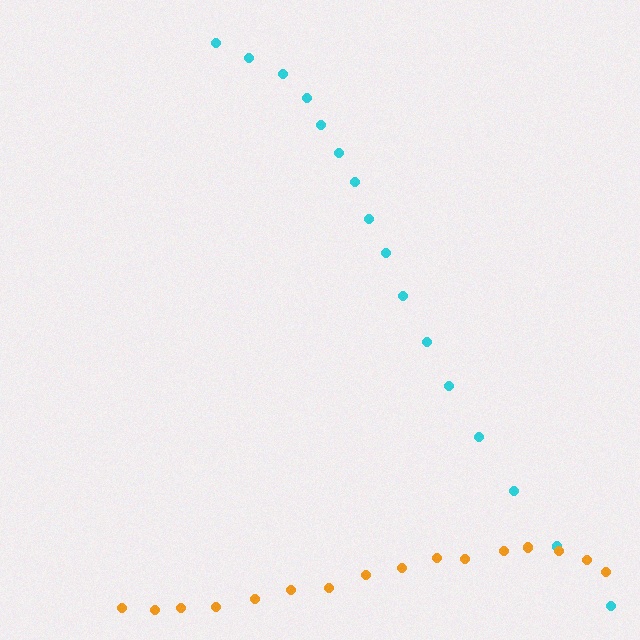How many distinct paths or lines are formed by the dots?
There are 2 distinct paths.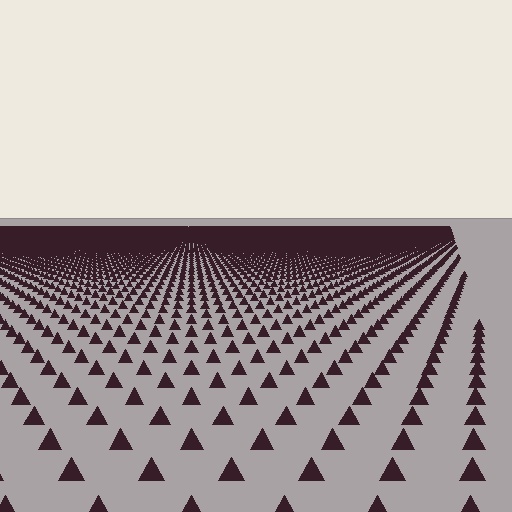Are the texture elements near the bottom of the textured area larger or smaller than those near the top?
Larger. Near the bottom, elements are closer to the viewer and appear at a bigger on-screen size.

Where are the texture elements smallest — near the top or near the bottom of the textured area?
Near the top.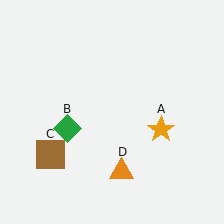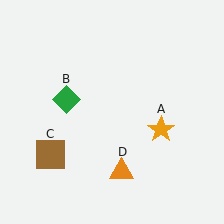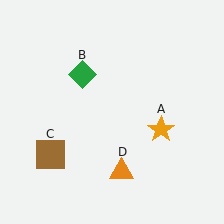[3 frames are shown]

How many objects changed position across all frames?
1 object changed position: green diamond (object B).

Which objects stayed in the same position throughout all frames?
Orange star (object A) and brown square (object C) and orange triangle (object D) remained stationary.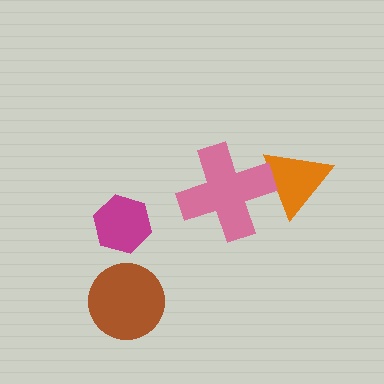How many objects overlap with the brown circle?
0 objects overlap with the brown circle.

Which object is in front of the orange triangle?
The pink cross is in front of the orange triangle.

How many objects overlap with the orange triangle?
1 object overlaps with the orange triangle.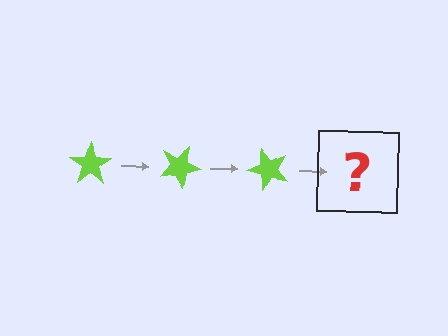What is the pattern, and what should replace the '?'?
The pattern is that the star rotates 25 degrees each step. The '?' should be a lime star rotated 75 degrees.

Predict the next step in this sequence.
The next step is a lime star rotated 75 degrees.